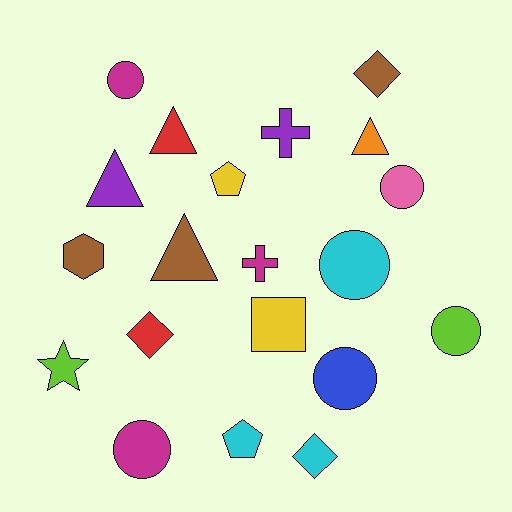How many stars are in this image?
There is 1 star.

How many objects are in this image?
There are 20 objects.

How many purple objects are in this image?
There are 2 purple objects.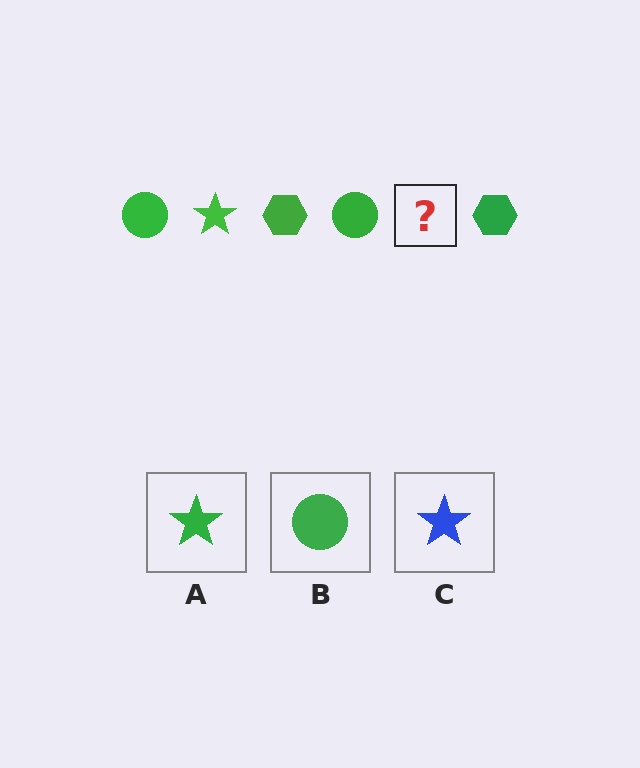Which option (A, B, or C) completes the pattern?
A.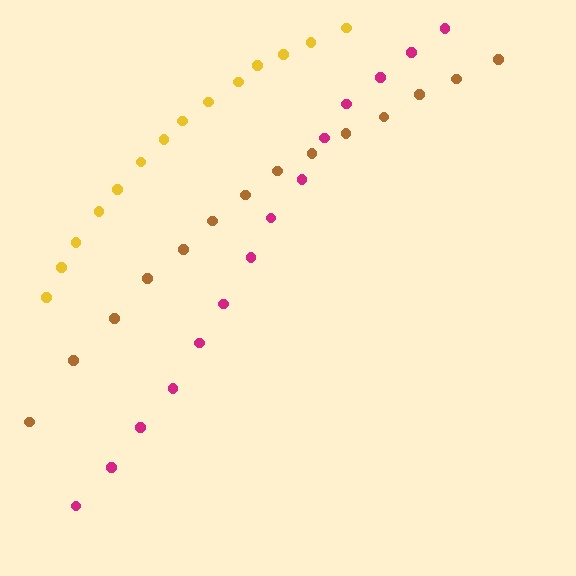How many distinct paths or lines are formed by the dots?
There are 3 distinct paths.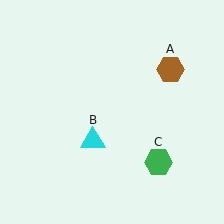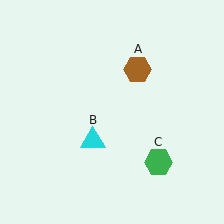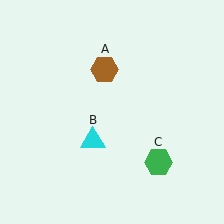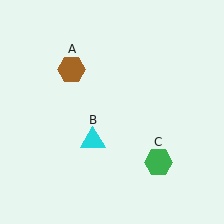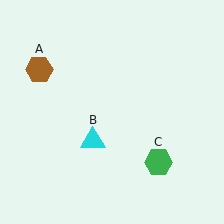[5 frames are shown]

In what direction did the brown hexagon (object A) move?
The brown hexagon (object A) moved left.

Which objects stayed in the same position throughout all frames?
Cyan triangle (object B) and green hexagon (object C) remained stationary.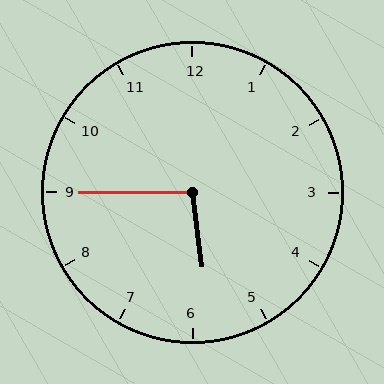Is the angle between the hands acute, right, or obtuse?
It is obtuse.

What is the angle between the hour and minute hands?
Approximately 98 degrees.